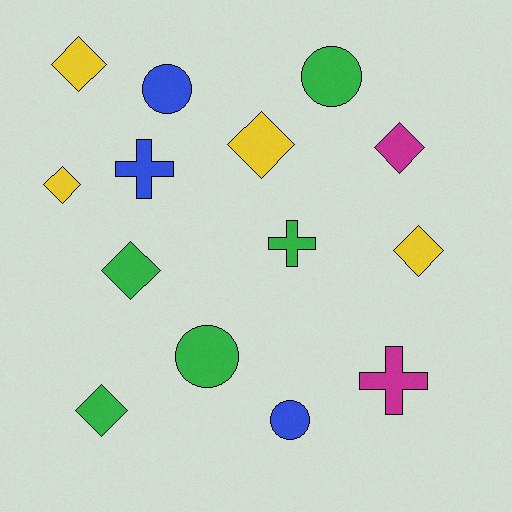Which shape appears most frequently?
Diamond, with 7 objects.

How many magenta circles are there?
There are no magenta circles.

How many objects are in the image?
There are 14 objects.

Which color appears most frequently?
Green, with 5 objects.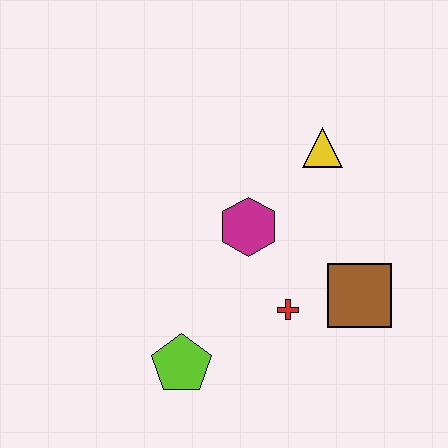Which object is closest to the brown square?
The red cross is closest to the brown square.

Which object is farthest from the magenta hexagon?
The lime pentagon is farthest from the magenta hexagon.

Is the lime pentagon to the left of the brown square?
Yes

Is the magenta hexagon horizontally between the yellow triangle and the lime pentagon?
Yes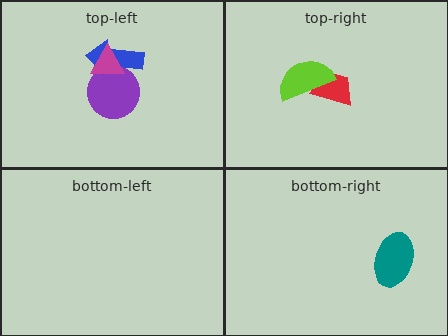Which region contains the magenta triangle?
The top-left region.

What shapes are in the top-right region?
The red trapezoid, the lime semicircle.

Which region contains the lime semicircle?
The top-right region.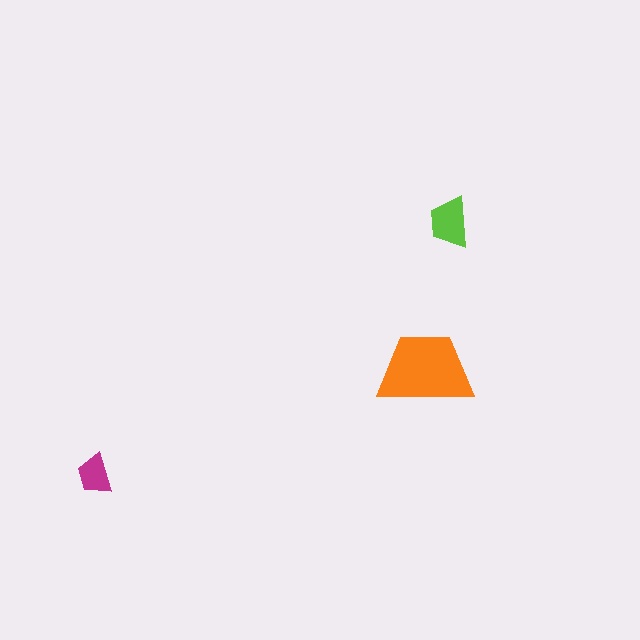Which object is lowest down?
The magenta trapezoid is bottommost.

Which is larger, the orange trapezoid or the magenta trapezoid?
The orange one.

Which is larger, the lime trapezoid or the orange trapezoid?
The orange one.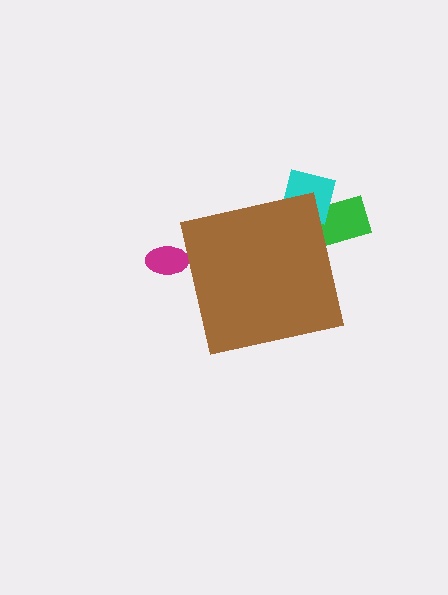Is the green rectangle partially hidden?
Yes, the green rectangle is partially hidden behind the brown square.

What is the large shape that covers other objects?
A brown square.